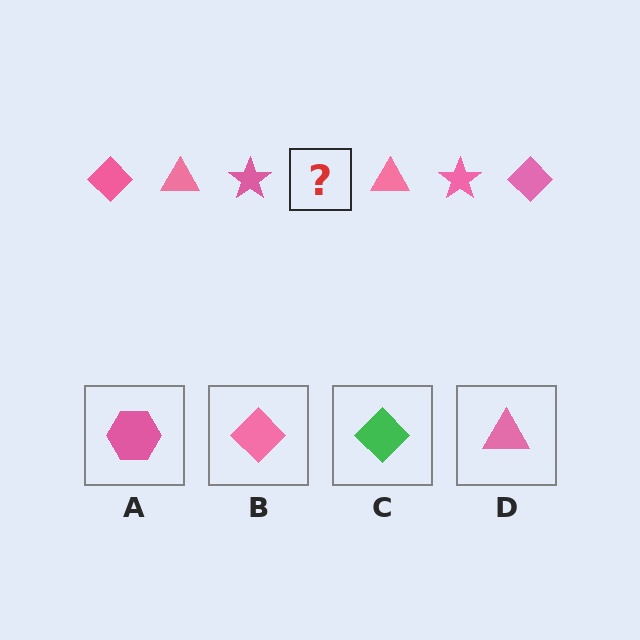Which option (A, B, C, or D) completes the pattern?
B.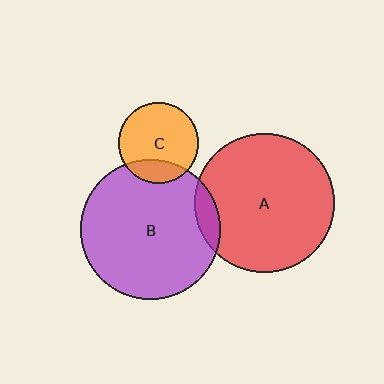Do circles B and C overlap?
Yes.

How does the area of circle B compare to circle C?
Approximately 3.0 times.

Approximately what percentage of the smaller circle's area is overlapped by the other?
Approximately 20%.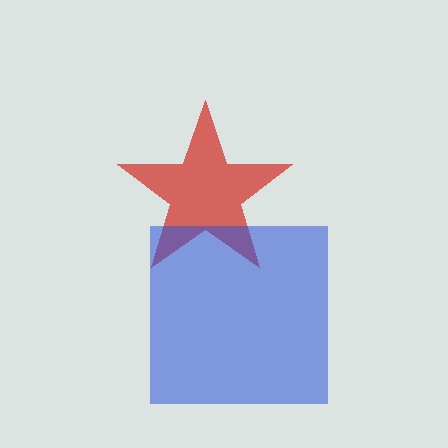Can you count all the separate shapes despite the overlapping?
Yes, there are 2 separate shapes.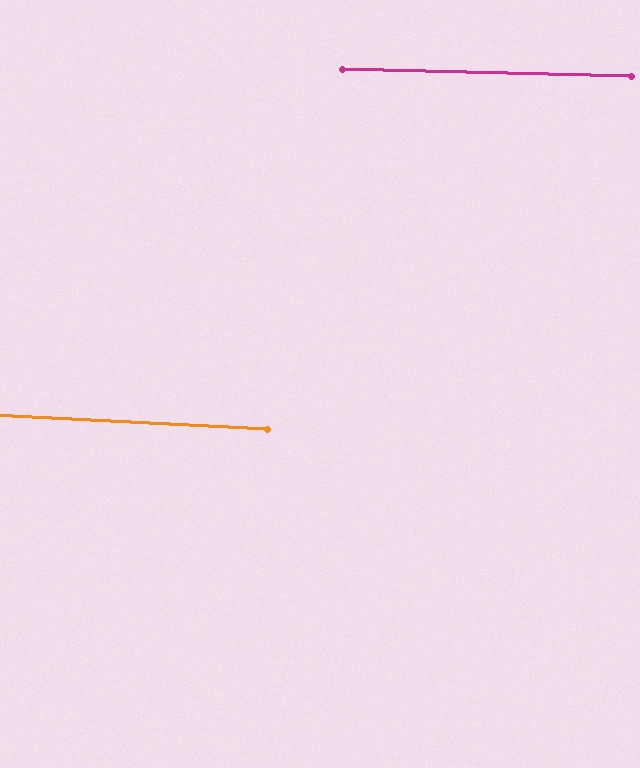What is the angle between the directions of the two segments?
Approximately 2 degrees.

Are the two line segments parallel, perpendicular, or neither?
Parallel — their directions differ by only 1.7°.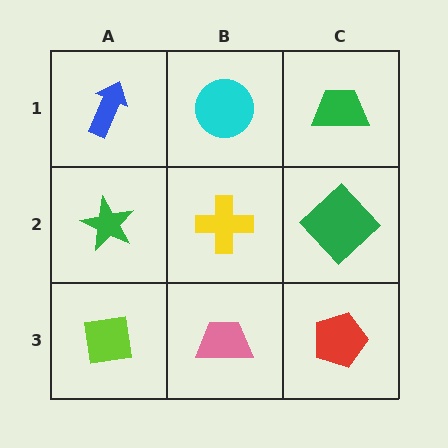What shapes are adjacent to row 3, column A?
A green star (row 2, column A), a pink trapezoid (row 3, column B).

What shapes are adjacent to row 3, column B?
A yellow cross (row 2, column B), a lime square (row 3, column A), a red pentagon (row 3, column C).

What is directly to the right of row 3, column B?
A red pentagon.